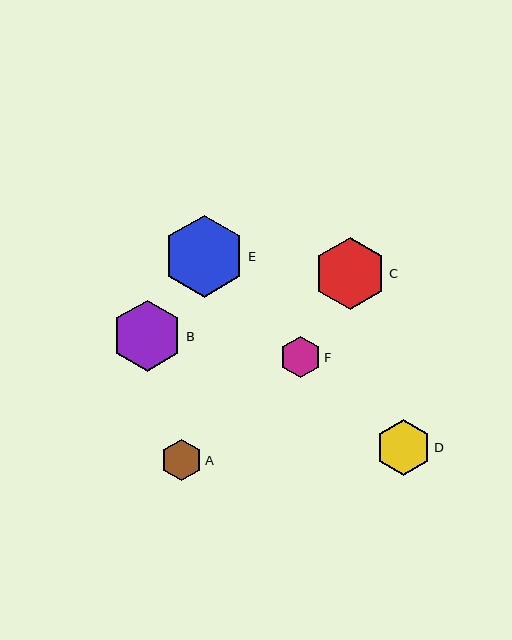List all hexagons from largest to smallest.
From largest to smallest: E, C, B, D, A, F.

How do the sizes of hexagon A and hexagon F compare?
Hexagon A and hexagon F are approximately the same size.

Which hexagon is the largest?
Hexagon E is the largest with a size of approximately 82 pixels.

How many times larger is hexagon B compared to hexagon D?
Hexagon B is approximately 1.3 times the size of hexagon D.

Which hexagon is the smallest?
Hexagon F is the smallest with a size of approximately 41 pixels.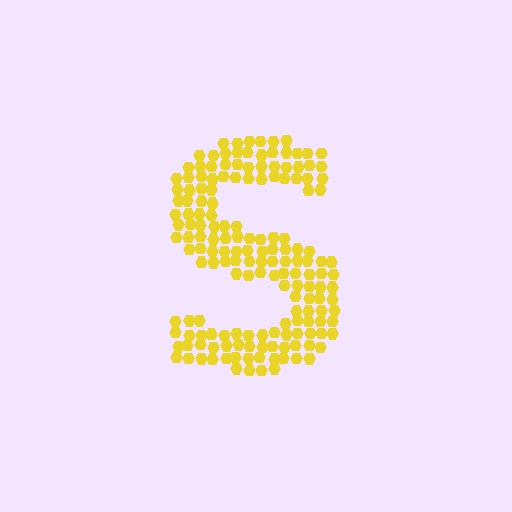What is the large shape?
The large shape is the letter S.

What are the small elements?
The small elements are hexagons.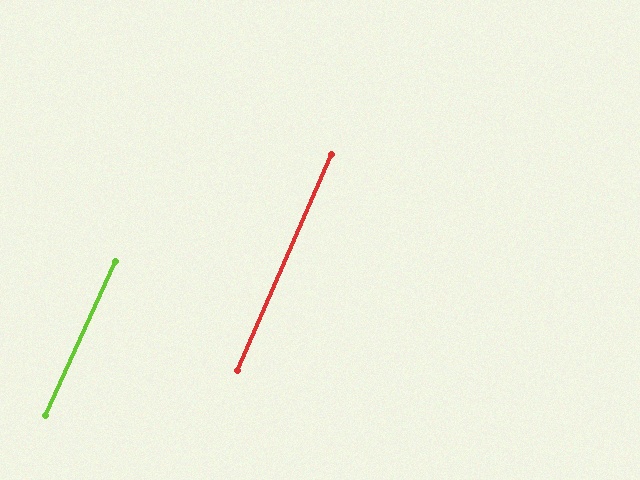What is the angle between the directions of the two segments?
Approximately 1 degree.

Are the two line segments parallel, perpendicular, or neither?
Parallel — their directions differ by only 1.3°.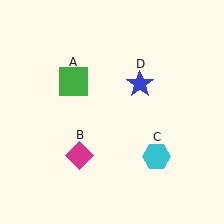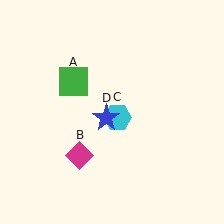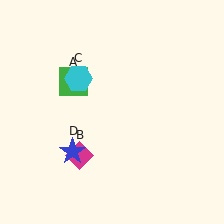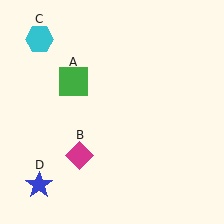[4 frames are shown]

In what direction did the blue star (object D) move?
The blue star (object D) moved down and to the left.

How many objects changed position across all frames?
2 objects changed position: cyan hexagon (object C), blue star (object D).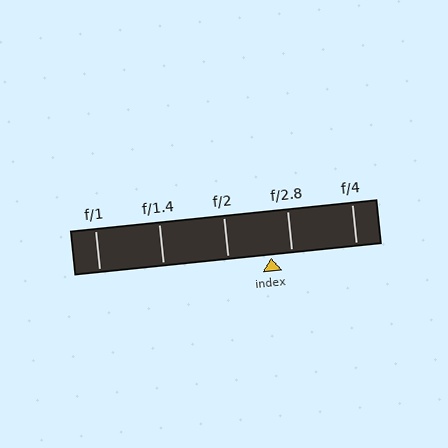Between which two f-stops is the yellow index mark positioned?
The index mark is between f/2 and f/2.8.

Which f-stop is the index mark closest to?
The index mark is closest to f/2.8.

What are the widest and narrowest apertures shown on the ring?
The widest aperture shown is f/1 and the narrowest is f/4.